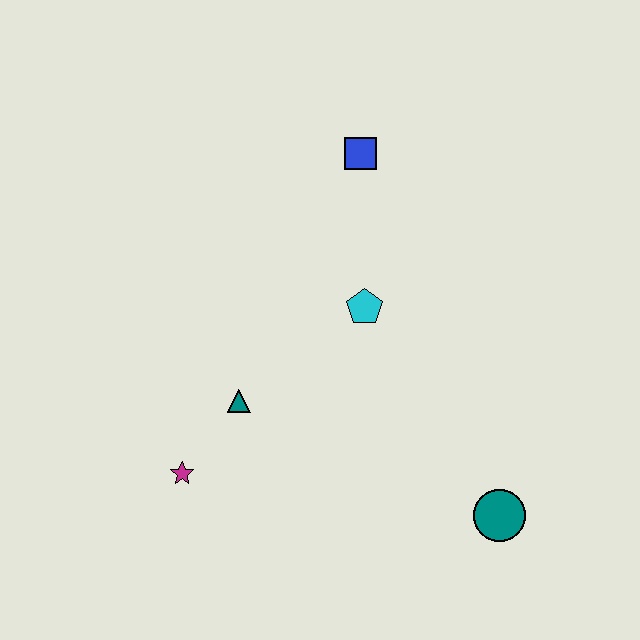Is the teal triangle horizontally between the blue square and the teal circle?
No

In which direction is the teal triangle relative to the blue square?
The teal triangle is below the blue square.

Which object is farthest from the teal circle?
The blue square is farthest from the teal circle.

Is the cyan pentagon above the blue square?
No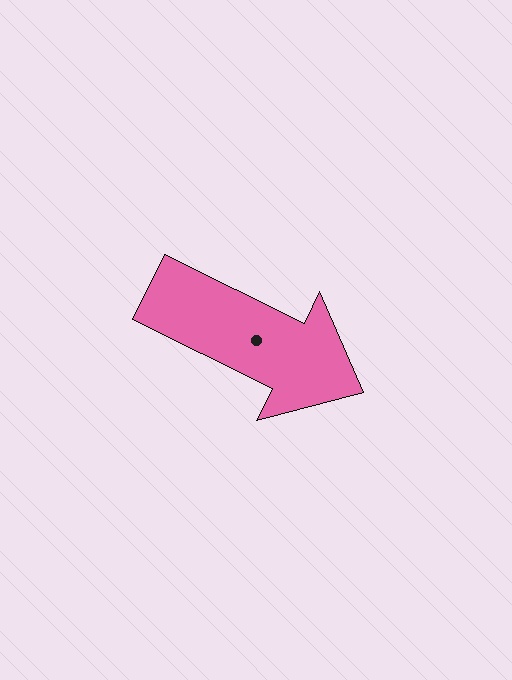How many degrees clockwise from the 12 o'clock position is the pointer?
Approximately 116 degrees.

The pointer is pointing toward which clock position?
Roughly 4 o'clock.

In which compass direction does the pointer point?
Southeast.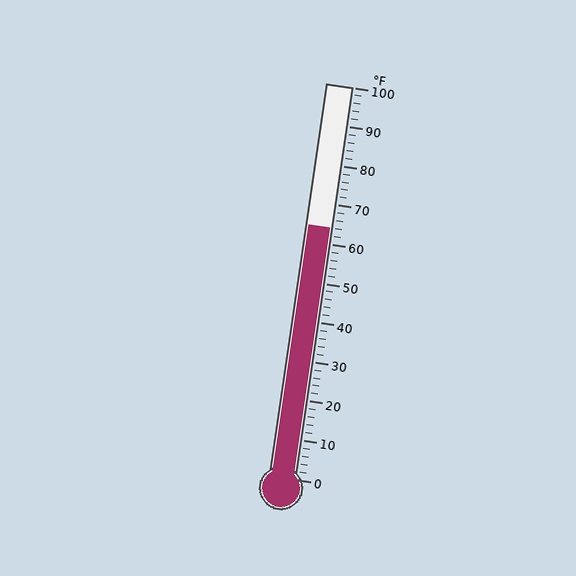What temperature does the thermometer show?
The thermometer shows approximately 64°F.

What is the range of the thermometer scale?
The thermometer scale ranges from 0°F to 100°F.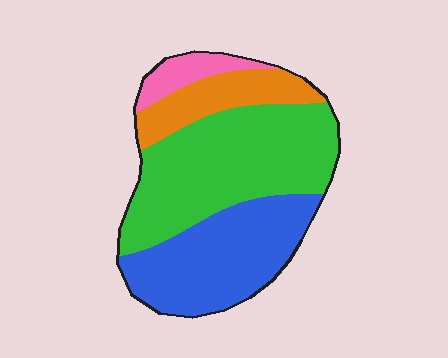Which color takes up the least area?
Pink, at roughly 5%.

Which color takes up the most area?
Green, at roughly 45%.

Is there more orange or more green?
Green.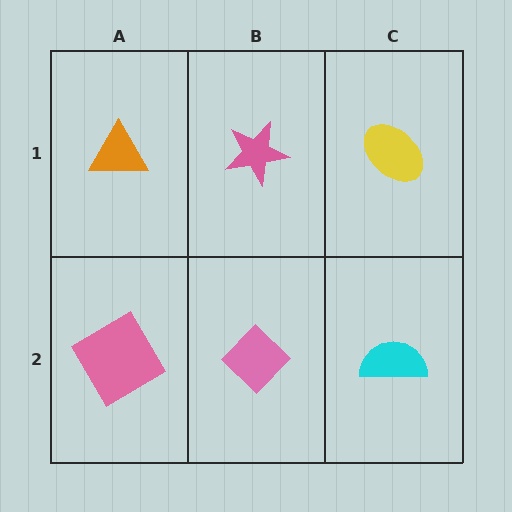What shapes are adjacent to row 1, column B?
A pink diamond (row 2, column B), an orange triangle (row 1, column A), a yellow ellipse (row 1, column C).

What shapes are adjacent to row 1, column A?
A pink diamond (row 2, column A), a pink star (row 1, column B).